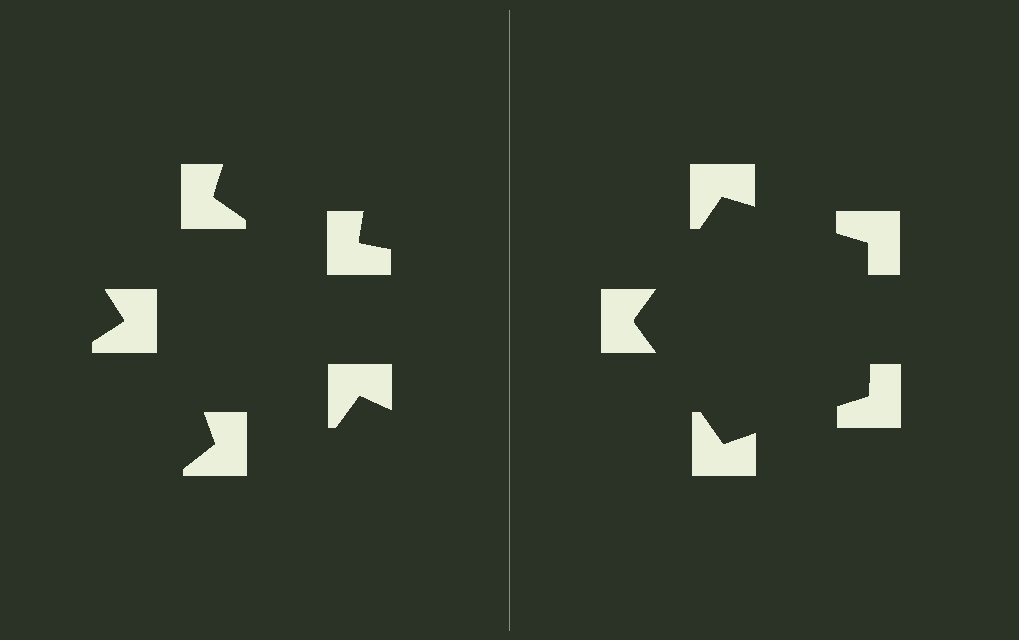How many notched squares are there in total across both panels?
10 — 5 on each side.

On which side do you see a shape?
An illusory pentagon appears on the right side. On the left side the wedge cuts are rotated, so no coherent shape forms.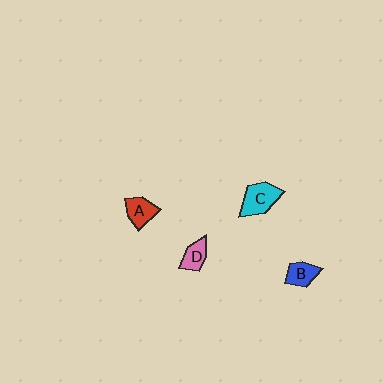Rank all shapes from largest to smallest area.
From largest to smallest: C (cyan), A (red), B (blue), D (pink).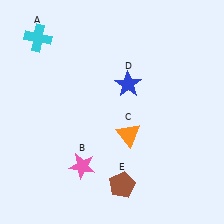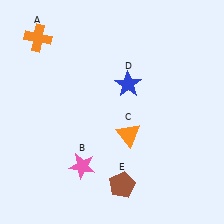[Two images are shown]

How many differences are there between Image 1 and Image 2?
There is 1 difference between the two images.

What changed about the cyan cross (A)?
In Image 1, A is cyan. In Image 2, it changed to orange.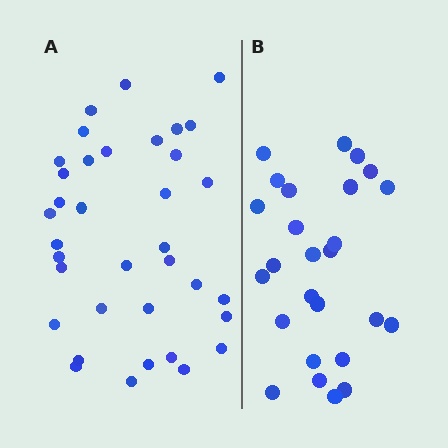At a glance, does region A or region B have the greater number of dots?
Region A (the left region) has more dots.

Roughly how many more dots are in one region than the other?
Region A has roughly 10 or so more dots than region B.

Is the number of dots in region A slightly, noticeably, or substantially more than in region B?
Region A has noticeably more, but not dramatically so. The ratio is roughly 1.4 to 1.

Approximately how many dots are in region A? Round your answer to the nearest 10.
About 40 dots. (The exact count is 36, which rounds to 40.)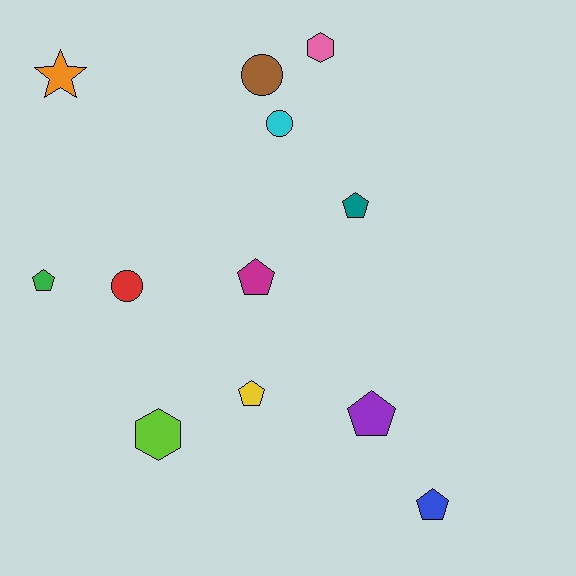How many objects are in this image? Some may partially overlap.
There are 12 objects.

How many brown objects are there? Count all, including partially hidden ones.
There is 1 brown object.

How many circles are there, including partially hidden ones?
There are 3 circles.